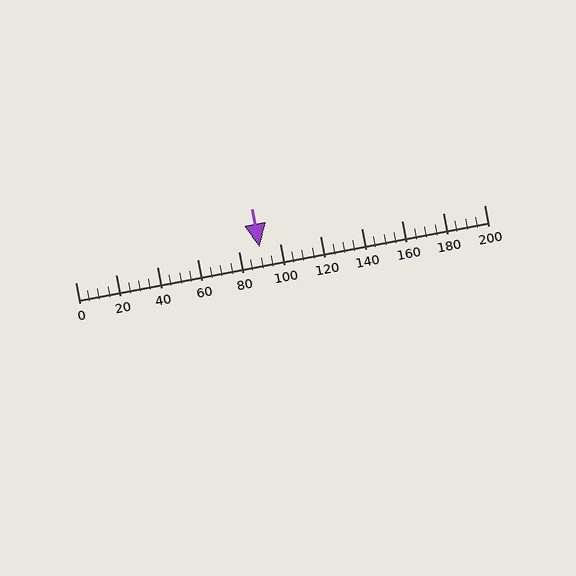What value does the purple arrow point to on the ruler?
The purple arrow points to approximately 90.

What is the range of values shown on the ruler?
The ruler shows values from 0 to 200.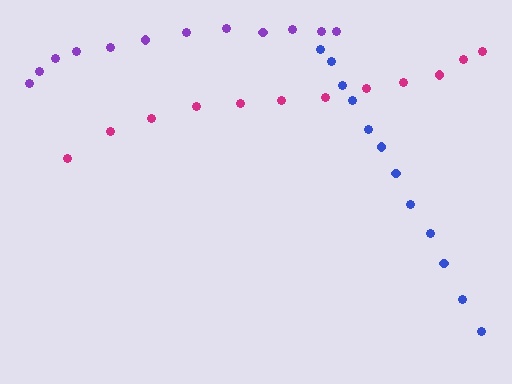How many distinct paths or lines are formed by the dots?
There are 3 distinct paths.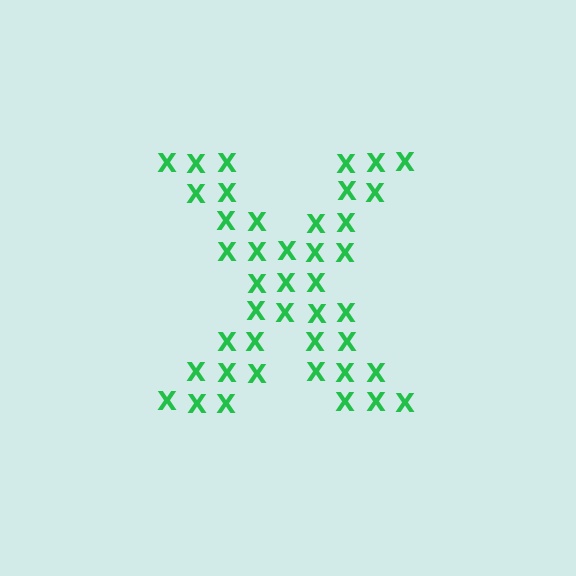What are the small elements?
The small elements are letter X's.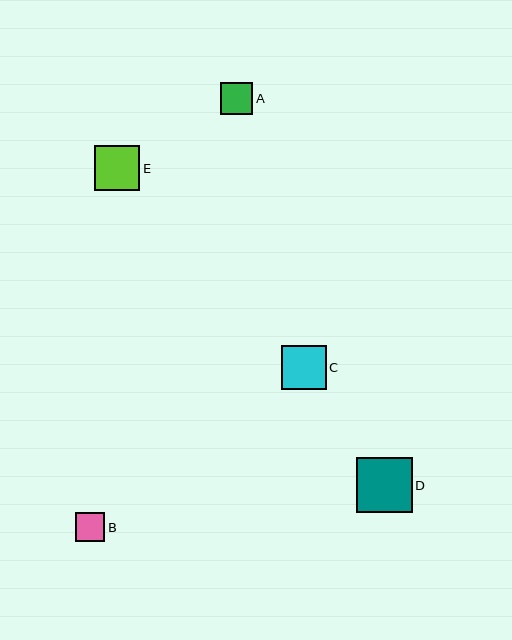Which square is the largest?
Square D is the largest with a size of approximately 56 pixels.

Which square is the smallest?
Square B is the smallest with a size of approximately 29 pixels.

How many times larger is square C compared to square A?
Square C is approximately 1.4 times the size of square A.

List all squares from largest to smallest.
From largest to smallest: D, E, C, A, B.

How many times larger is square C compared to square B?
Square C is approximately 1.6 times the size of square B.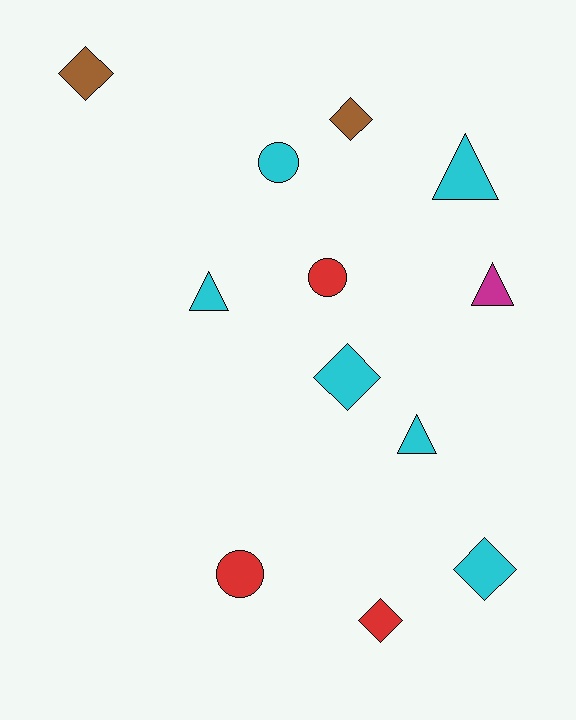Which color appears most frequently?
Cyan, with 6 objects.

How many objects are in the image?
There are 12 objects.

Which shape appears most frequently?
Diamond, with 5 objects.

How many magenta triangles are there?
There is 1 magenta triangle.